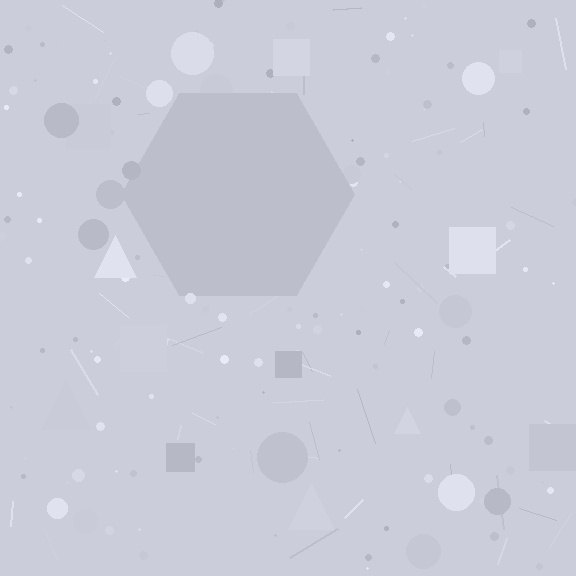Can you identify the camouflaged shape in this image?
The camouflaged shape is a hexagon.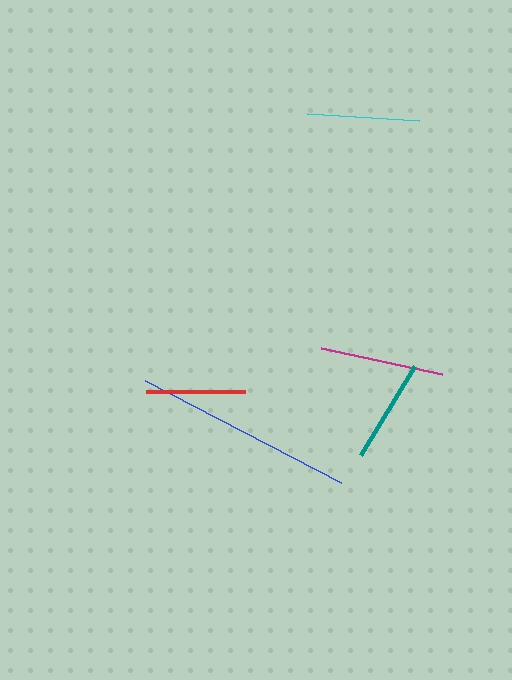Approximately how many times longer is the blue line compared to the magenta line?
The blue line is approximately 1.8 times the length of the magenta line.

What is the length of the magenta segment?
The magenta segment is approximately 123 pixels long.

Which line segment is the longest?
The blue line is the longest at approximately 221 pixels.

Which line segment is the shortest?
The red line is the shortest at approximately 99 pixels.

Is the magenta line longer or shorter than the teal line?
The magenta line is longer than the teal line.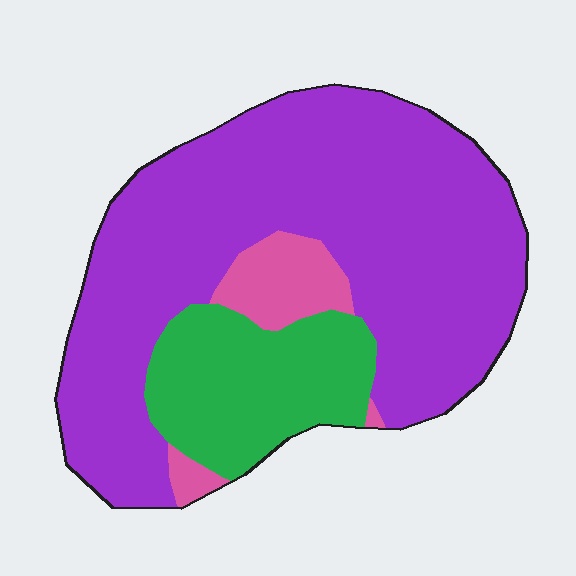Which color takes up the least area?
Pink, at roughly 10%.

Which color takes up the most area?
Purple, at roughly 70%.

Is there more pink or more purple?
Purple.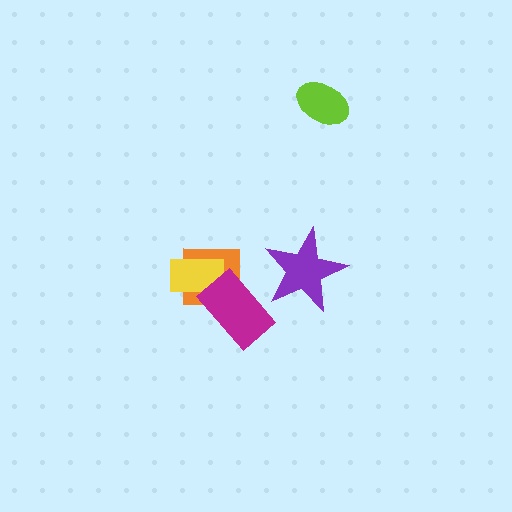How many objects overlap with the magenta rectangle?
2 objects overlap with the magenta rectangle.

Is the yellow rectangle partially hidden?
Yes, it is partially covered by another shape.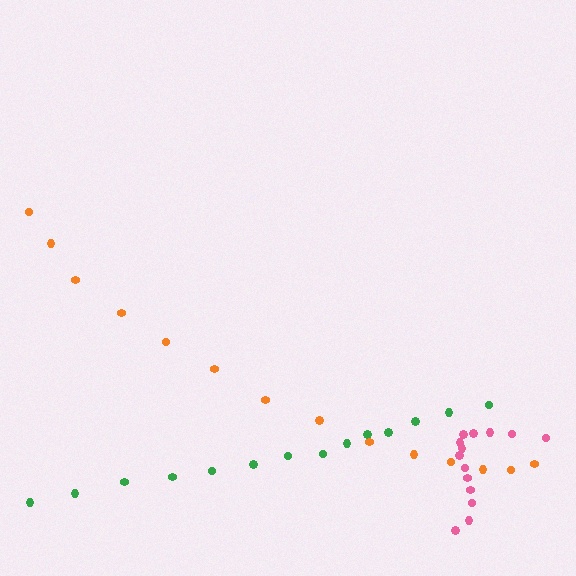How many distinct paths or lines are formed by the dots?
There are 3 distinct paths.